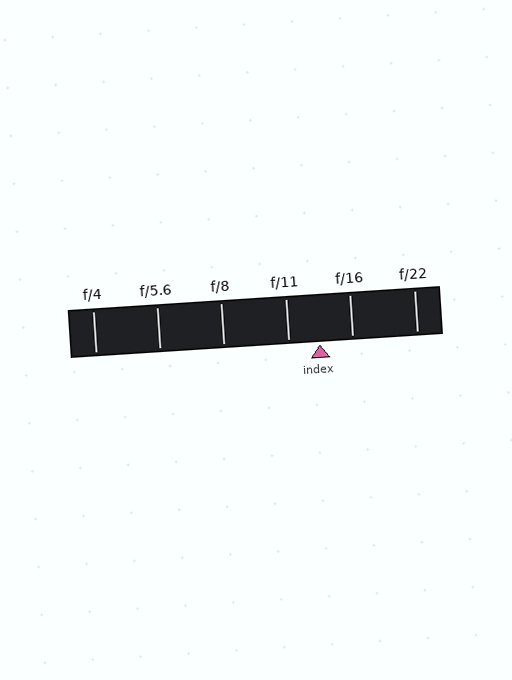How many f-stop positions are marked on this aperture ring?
There are 6 f-stop positions marked.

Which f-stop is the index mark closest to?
The index mark is closest to f/11.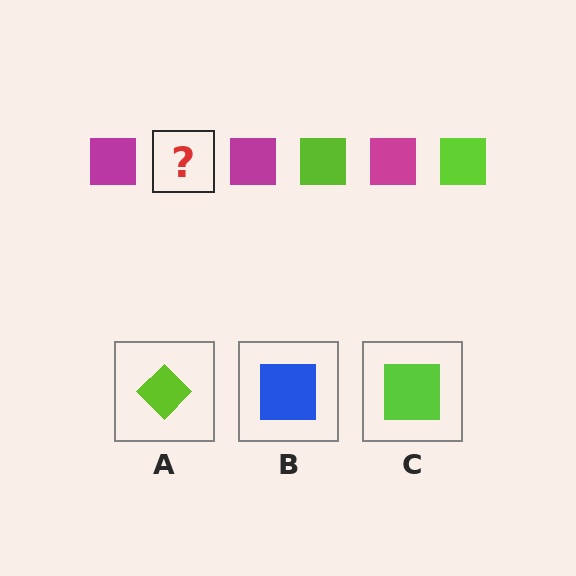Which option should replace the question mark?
Option C.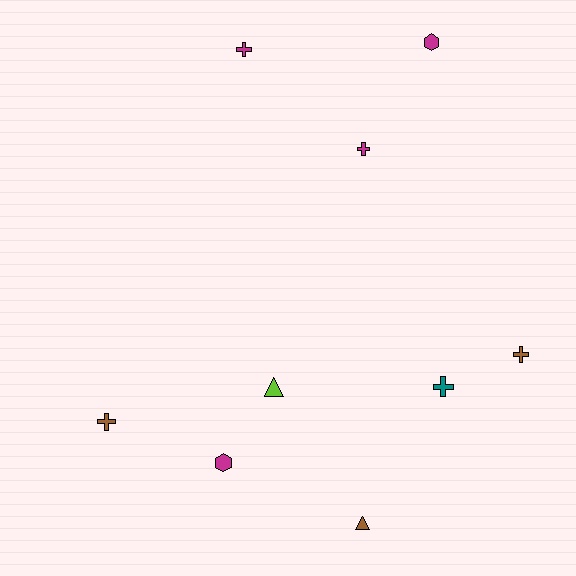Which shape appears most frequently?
Cross, with 5 objects.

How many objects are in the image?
There are 9 objects.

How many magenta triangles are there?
There are no magenta triangles.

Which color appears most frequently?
Magenta, with 4 objects.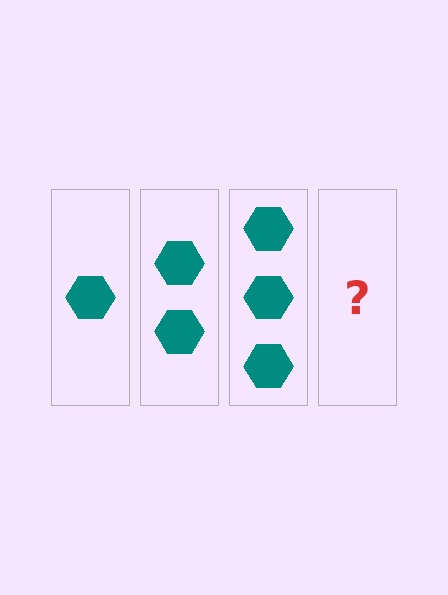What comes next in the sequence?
The next element should be 4 hexagons.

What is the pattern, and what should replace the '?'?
The pattern is that each step adds one more hexagon. The '?' should be 4 hexagons.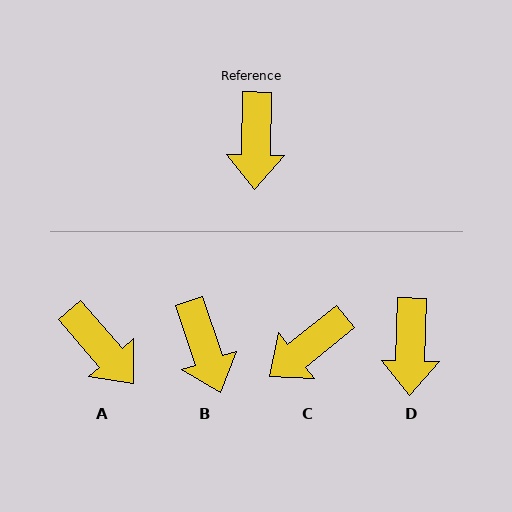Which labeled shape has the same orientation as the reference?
D.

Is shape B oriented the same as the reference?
No, it is off by about 20 degrees.